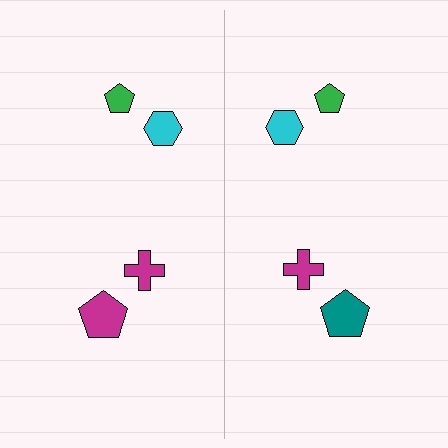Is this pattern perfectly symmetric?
No, the pattern is not perfectly symmetric. The teal pentagon on the right side breaks the symmetry — its mirror counterpart is magenta.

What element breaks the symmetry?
The teal pentagon on the right side breaks the symmetry — its mirror counterpart is magenta.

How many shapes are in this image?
There are 8 shapes in this image.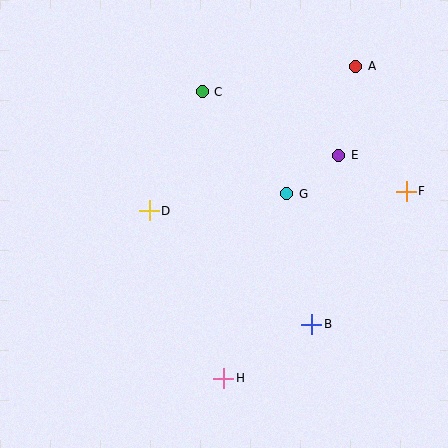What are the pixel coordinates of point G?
Point G is at (287, 194).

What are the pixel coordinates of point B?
Point B is at (312, 324).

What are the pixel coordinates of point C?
Point C is at (202, 92).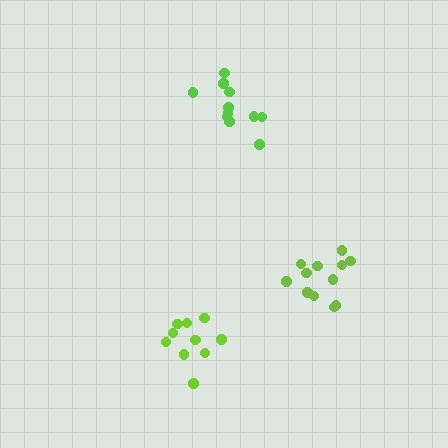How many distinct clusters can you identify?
There are 3 distinct clusters.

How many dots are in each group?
Group 1: 11 dots, Group 2: 12 dots, Group 3: 10 dots (33 total).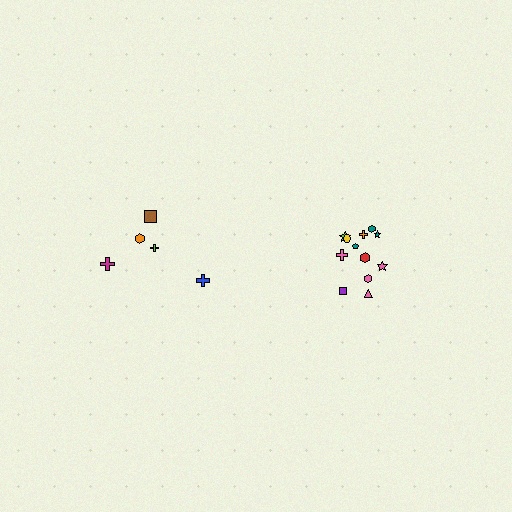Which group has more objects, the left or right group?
The right group.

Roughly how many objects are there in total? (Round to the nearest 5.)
Roughly 15 objects in total.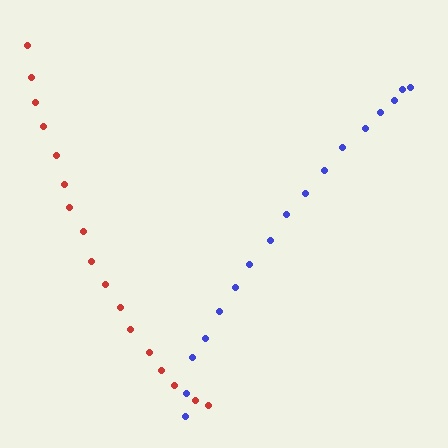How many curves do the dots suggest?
There are 2 distinct paths.